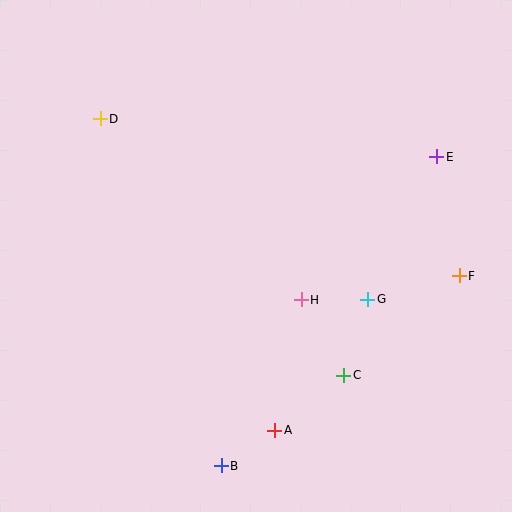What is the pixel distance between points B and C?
The distance between B and C is 152 pixels.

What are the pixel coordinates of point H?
Point H is at (301, 300).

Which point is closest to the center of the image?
Point H at (301, 300) is closest to the center.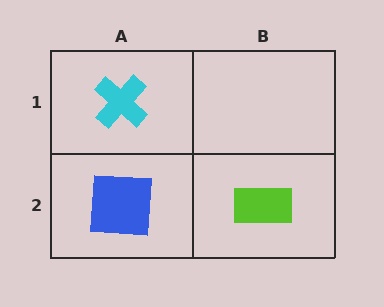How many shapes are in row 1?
1 shape.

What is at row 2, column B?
A lime rectangle.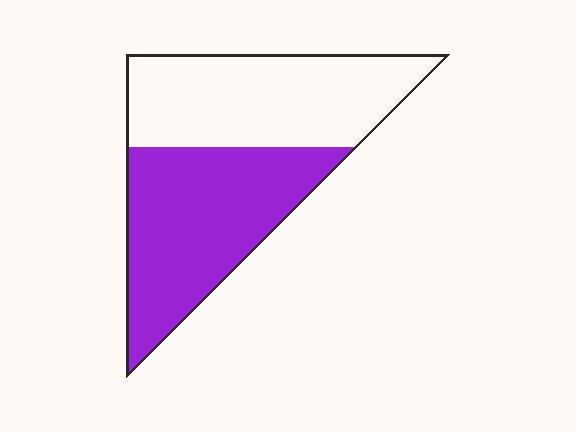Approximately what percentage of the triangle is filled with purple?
Approximately 50%.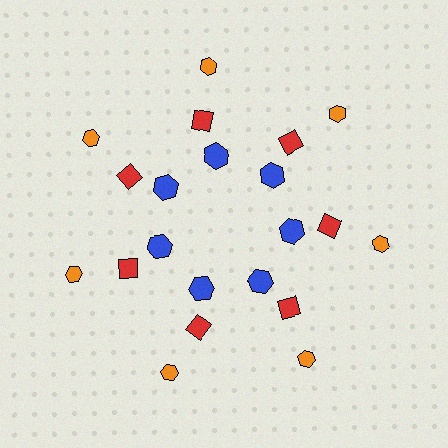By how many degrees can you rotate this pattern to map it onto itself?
The pattern maps onto itself every 51 degrees of rotation.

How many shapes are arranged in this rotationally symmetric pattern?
There are 21 shapes, arranged in 7 groups of 3.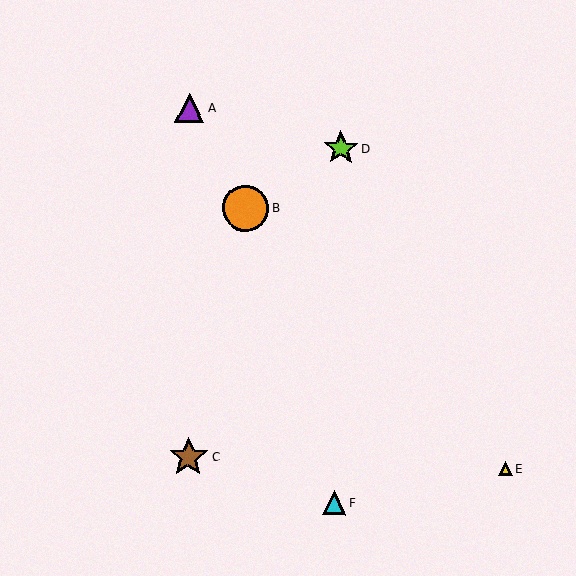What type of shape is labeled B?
Shape B is an orange circle.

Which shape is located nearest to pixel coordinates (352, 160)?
The lime star (labeled D) at (341, 148) is nearest to that location.